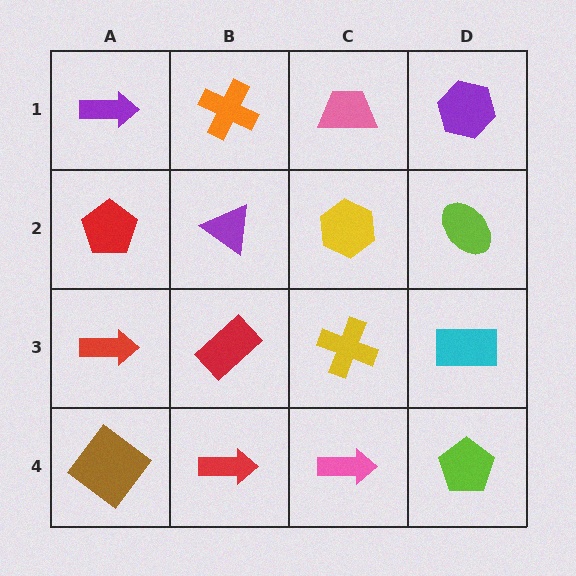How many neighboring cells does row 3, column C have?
4.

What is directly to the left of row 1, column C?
An orange cross.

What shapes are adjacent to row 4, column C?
A yellow cross (row 3, column C), a red arrow (row 4, column B), a lime pentagon (row 4, column D).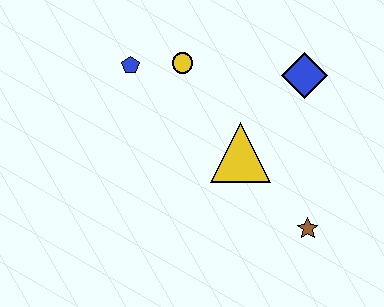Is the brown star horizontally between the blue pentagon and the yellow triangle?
No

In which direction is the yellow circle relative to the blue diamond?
The yellow circle is to the left of the blue diamond.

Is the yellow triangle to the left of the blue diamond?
Yes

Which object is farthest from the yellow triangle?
The blue pentagon is farthest from the yellow triangle.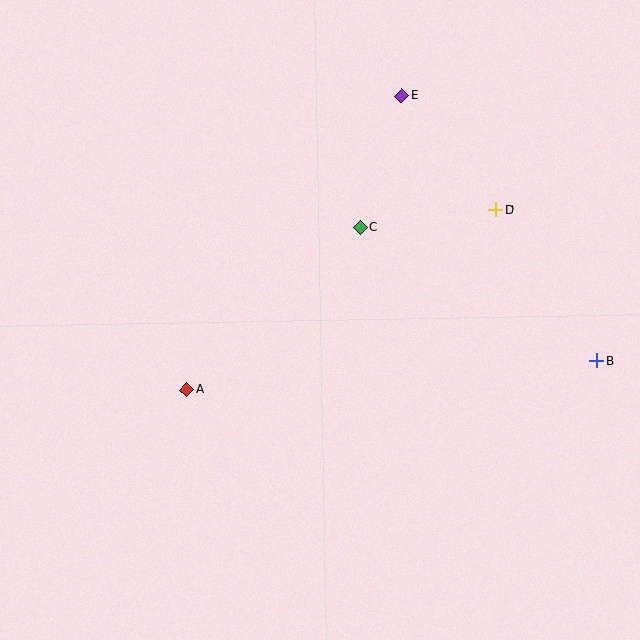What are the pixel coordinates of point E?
Point E is at (402, 96).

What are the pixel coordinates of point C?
Point C is at (361, 228).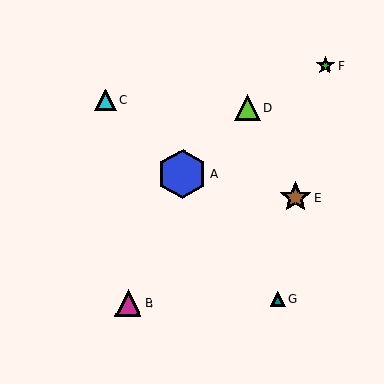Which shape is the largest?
The blue hexagon (labeled A) is the largest.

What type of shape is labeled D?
Shape D is a lime triangle.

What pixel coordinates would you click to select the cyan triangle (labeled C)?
Click at (106, 100) to select the cyan triangle C.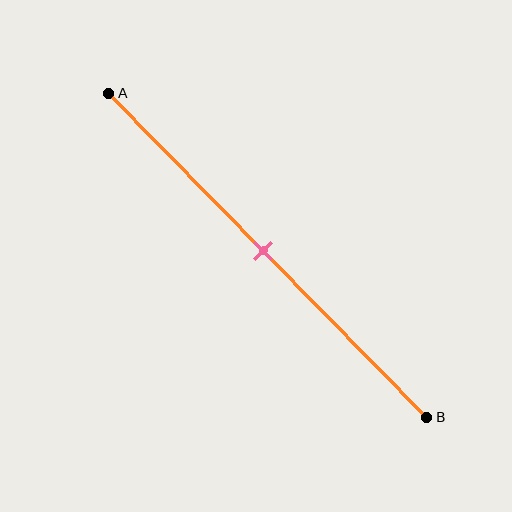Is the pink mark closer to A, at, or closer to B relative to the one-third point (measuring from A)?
The pink mark is closer to point B than the one-third point of segment AB.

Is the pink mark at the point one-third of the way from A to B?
No, the mark is at about 50% from A, not at the 33% one-third point.